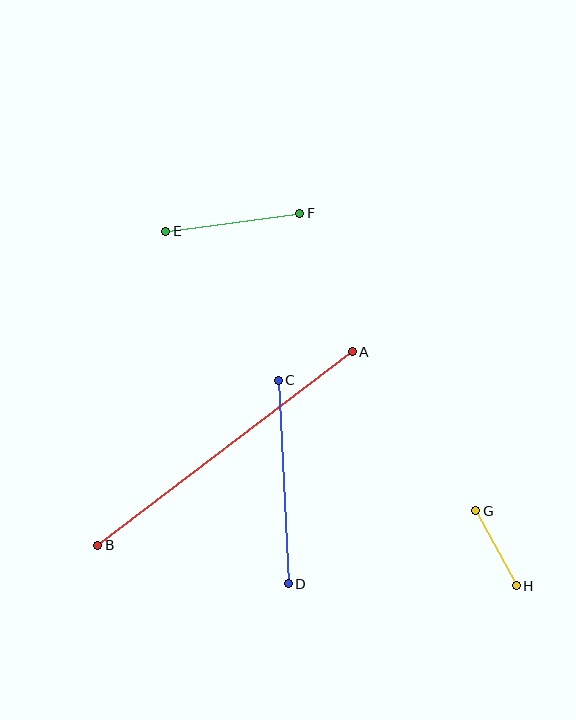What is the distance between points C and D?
The distance is approximately 204 pixels.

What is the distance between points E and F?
The distance is approximately 135 pixels.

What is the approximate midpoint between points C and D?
The midpoint is at approximately (283, 482) pixels.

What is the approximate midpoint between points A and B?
The midpoint is at approximately (225, 448) pixels.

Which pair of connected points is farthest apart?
Points A and B are farthest apart.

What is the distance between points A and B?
The distance is approximately 319 pixels.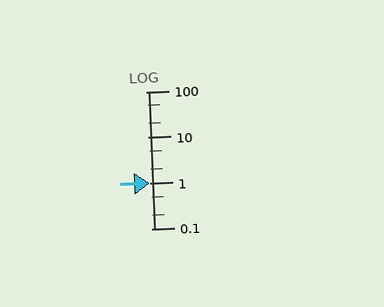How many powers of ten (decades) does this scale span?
The scale spans 3 decades, from 0.1 to 100.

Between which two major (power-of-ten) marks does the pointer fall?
The pointer is between 1 and 10.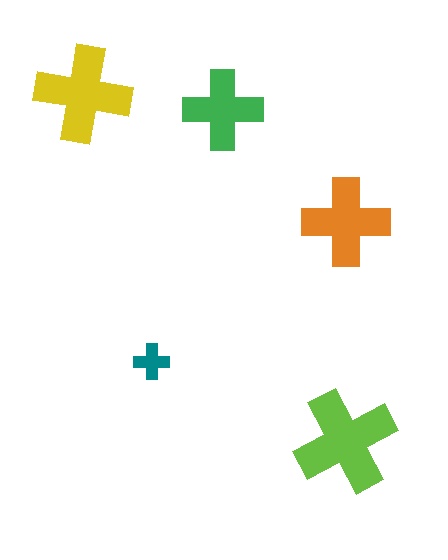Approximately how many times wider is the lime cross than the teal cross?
About 3 times wider.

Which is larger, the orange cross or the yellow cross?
The yellow one.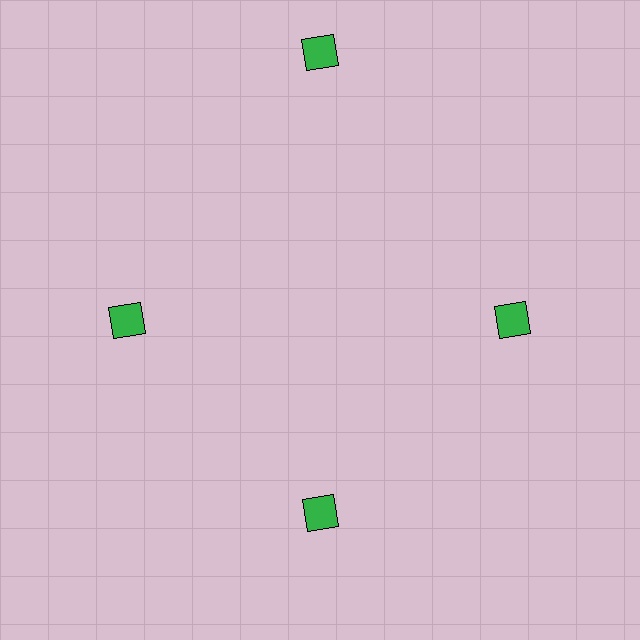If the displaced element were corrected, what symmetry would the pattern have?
It would have 4-fold rotational symmetry — the pattern would map onto itself every 90 degrees.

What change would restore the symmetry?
The symmetry would be restored by moving it inward, back onto the ring so that all 4 diamonds sit at equal angles and equal distance from the center.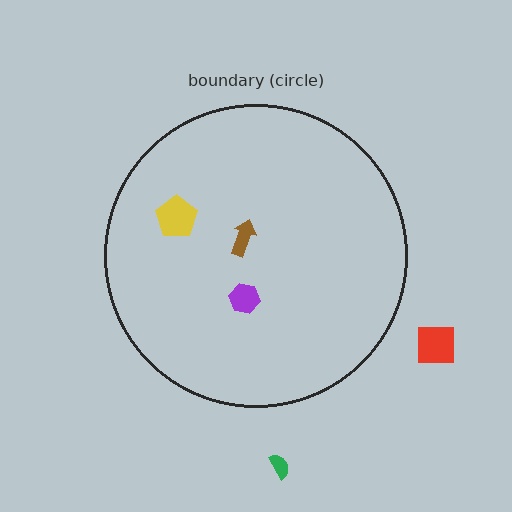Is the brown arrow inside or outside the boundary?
Inside.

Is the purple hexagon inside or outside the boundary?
Inside.